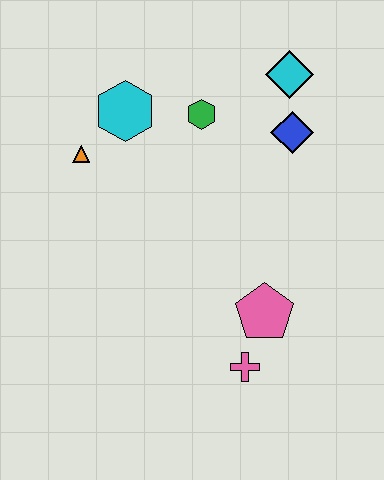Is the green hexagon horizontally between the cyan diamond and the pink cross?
No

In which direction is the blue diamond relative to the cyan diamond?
The blue diamond is below the cyan diamond.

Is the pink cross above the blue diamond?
No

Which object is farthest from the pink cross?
The cyan diamond is farthest from the pink cross.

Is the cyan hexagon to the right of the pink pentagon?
No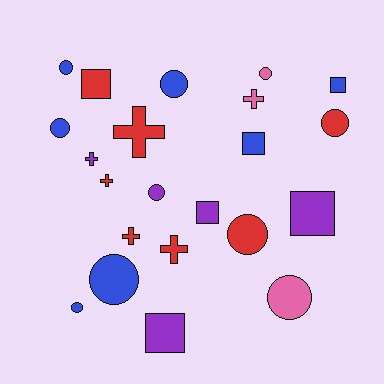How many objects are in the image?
There are 22 objects.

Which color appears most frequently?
Red, with 7 objects.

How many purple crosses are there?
There is 1 purple cross.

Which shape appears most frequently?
Circle, with 10 objects.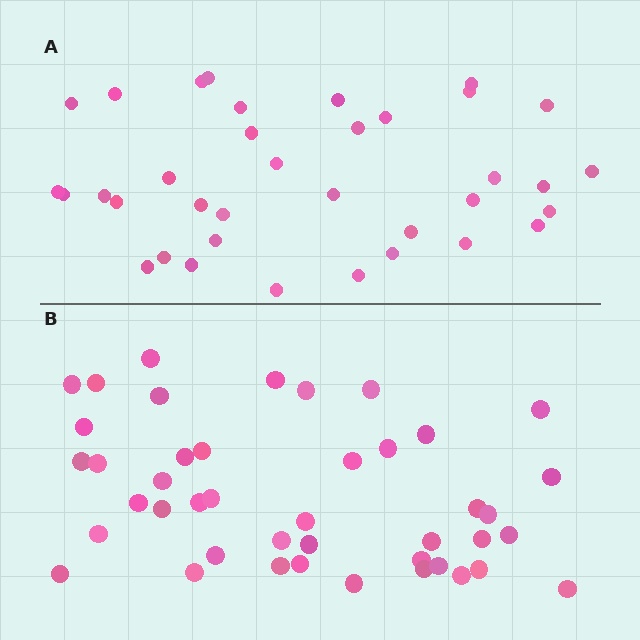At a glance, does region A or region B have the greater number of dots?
Region B (the bottom region) has more dots.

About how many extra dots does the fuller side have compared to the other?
Region B has roughly 8 or so more dots than region A.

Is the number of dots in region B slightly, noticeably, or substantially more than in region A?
Region B has only slightly more — the two regions are fairly close. The ratio is roughly 1.2 to 1.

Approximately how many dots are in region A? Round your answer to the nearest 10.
About 40 dots. (The exact count is 36, which rounds to 40.)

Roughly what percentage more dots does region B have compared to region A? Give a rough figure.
About 20% more.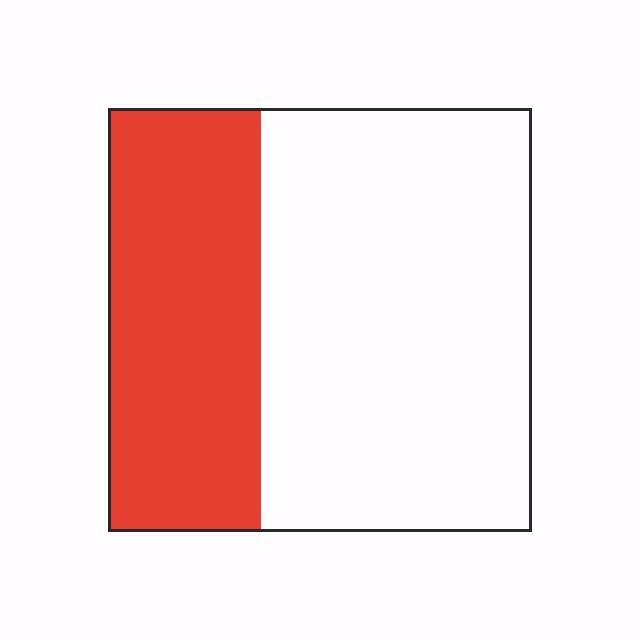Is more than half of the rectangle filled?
No.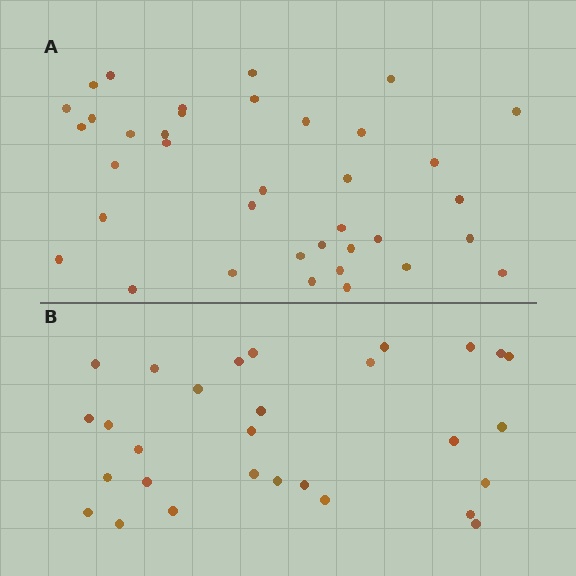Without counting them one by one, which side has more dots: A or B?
Region A (the top region) has more dots.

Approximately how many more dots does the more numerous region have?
Region A has roughly 8 or so more dots than region B.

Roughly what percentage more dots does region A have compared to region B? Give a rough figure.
About 30% more.